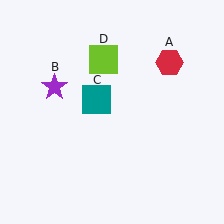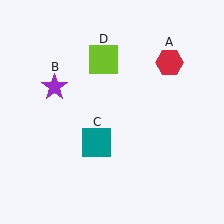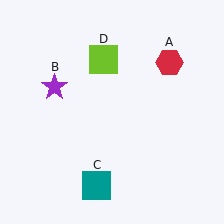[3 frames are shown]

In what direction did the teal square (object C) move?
The teal square (object C) moved down.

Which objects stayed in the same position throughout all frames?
Red hexagon (object A) and purple star (object B) and lime square (object D) remained stationary.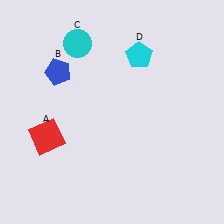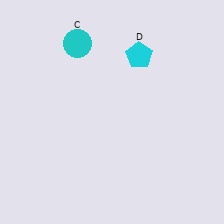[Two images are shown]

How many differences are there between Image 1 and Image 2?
There are 2 differences between the two images.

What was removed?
The blue pentagon (B), the red square (A) were removed in Image 2.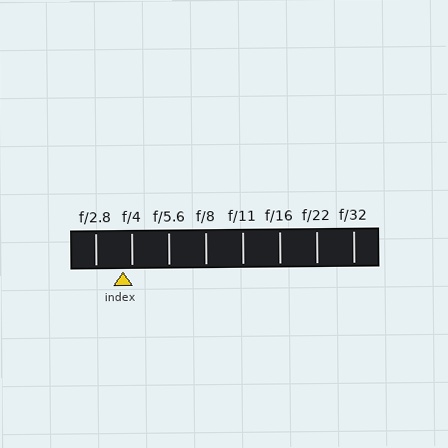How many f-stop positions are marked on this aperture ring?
There are 8 f-stop positions marked.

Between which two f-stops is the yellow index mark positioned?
The index mark is between f/2.8 and f/4.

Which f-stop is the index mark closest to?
The index mark is closest to f/4.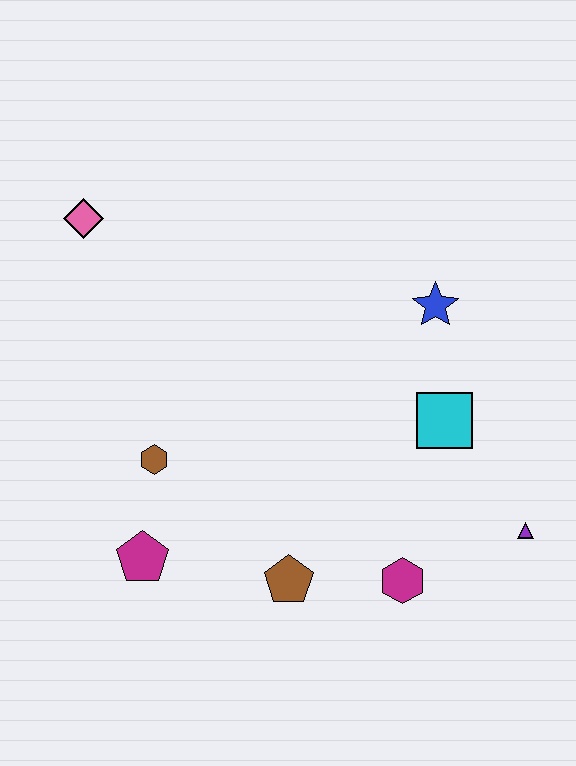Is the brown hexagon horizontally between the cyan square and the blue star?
No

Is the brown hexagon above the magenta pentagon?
Yes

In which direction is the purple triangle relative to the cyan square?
The purple triangle is below the cyan square.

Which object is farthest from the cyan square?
The pink diamond is farthest from the cyan square.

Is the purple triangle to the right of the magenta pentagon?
Yes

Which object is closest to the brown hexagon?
The magenta pentagon is closest to the brown hexagon.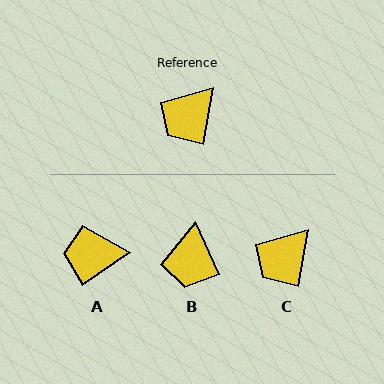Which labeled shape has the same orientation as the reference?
C.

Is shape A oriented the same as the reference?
No, it is off by about 46 degrees.